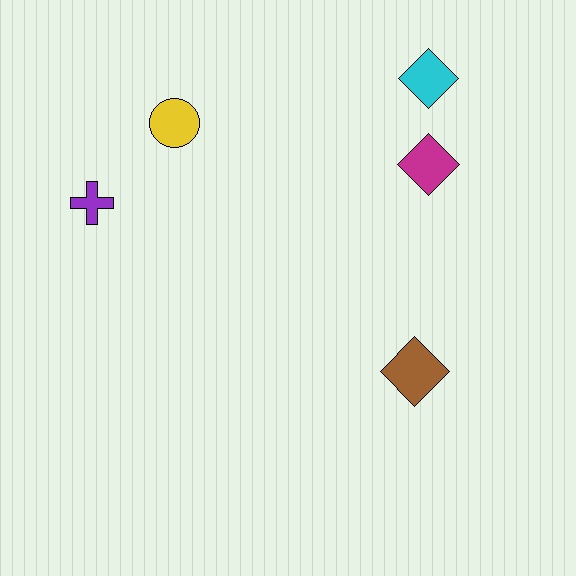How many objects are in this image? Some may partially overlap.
There are 5 objects.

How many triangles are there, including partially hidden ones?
There are no triangles.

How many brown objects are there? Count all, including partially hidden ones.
There is 1 brown object.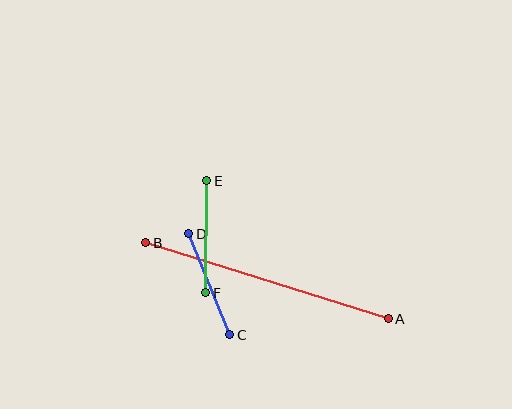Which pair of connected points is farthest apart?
Points A and B are farthest apart.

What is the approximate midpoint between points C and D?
The midpoint is at approximately (209, 284) pixels.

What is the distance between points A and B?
The distance is approximately 254 pixels.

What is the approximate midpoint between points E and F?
The midpoint is at approximately (206, 237) pixels.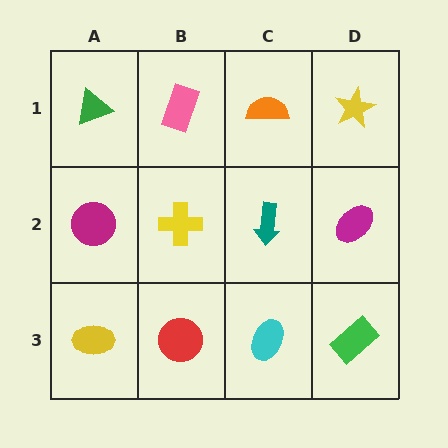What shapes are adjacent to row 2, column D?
A yellow star (row 1, column D), a green rectangle (row 3, column D), a teal arrow (row 2, column C).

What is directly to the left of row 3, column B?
A yellow ellipse.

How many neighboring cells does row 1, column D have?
2.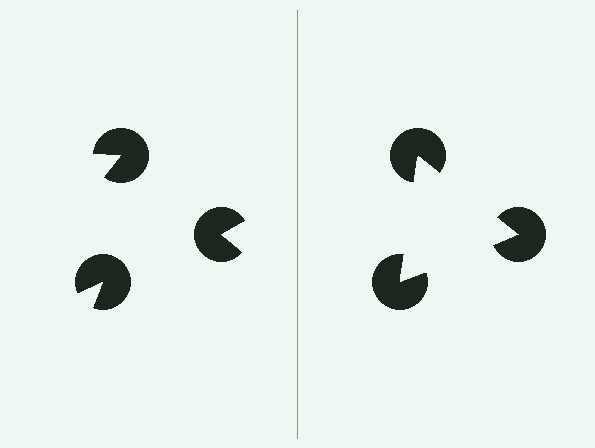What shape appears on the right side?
An illusory triangle.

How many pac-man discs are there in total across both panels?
6 — 3 on each side.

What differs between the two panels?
The pac-man discs are positioned identically on both sides; only the wedge orientations differ. On the right they align to a triangle; on the left they are misaligned.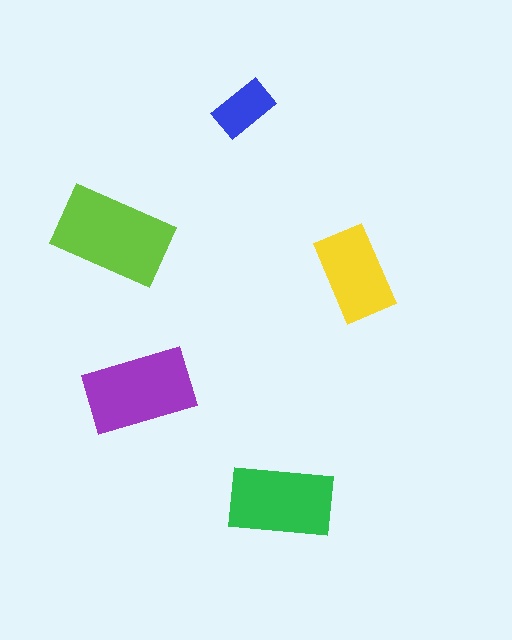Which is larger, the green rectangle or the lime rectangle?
The lime one.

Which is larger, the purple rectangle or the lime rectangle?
The lime one.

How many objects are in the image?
There are 5 objects in the image.